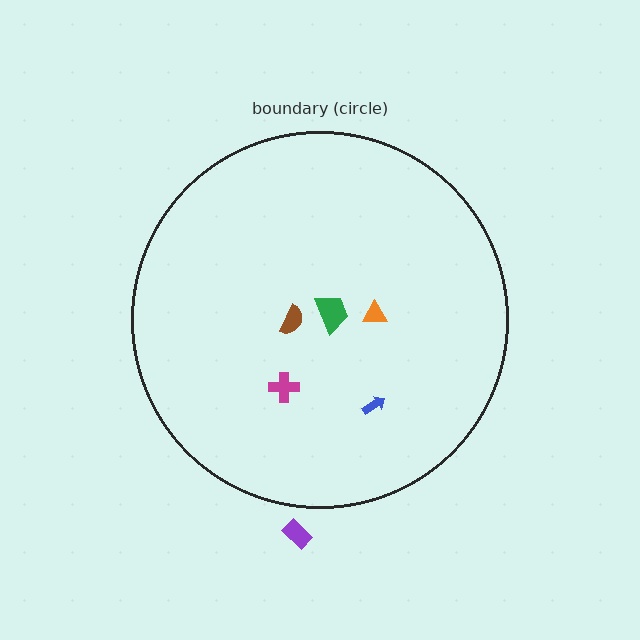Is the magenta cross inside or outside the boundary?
Inside.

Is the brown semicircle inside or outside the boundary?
Inside.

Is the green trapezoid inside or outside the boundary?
Inside.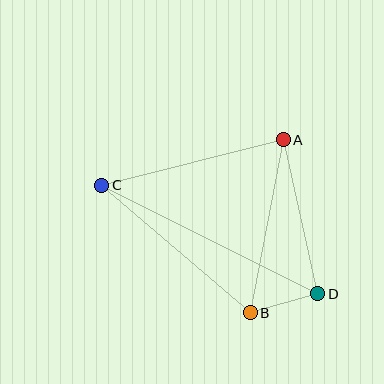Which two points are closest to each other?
Points B and D are closest to each other.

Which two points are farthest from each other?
Points C and D are farthest from each other.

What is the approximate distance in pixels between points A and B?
The distance between A and B is approximately 176 pixels.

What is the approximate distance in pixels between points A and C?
The distance between A and C is approximately 187 pixels.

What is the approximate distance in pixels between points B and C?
The distance between B and C is approximately 196 pixels.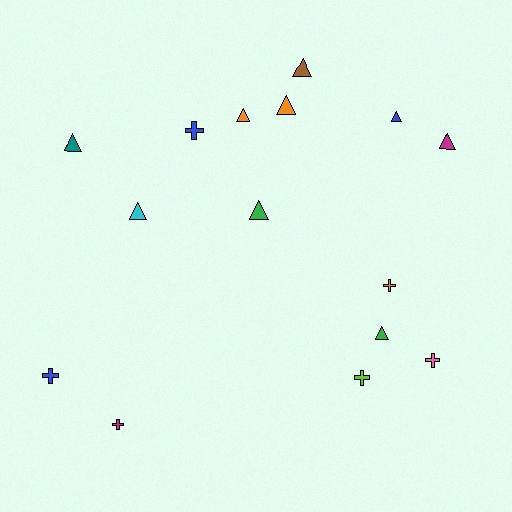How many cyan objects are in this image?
There is 1 cyan object.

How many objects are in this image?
There are 15 objects.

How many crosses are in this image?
There are 6 crosses.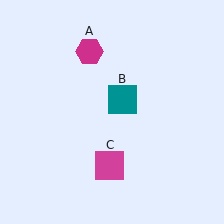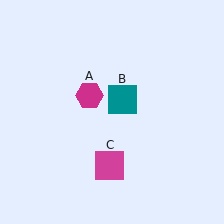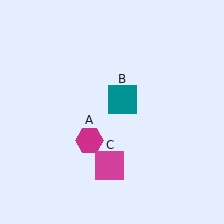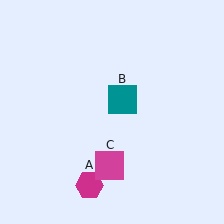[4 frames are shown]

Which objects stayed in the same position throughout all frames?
Teal square (object B) and magenta square (object C) remained stationary.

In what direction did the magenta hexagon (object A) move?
The magenta hexagon (object A) moved down.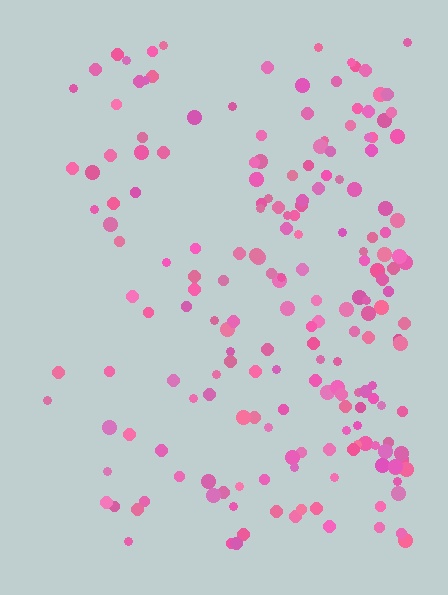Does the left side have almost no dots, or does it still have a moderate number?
Still a moderate number, just noticeably fewer than the right.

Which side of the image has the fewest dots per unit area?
The left.